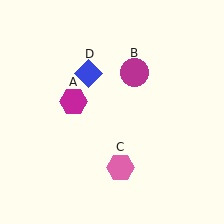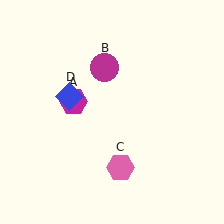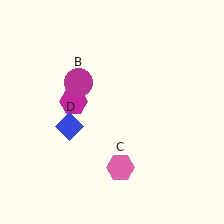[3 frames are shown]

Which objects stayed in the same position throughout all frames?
Magenta hexagon (object A) and pink hexagon (object C) remained stationary.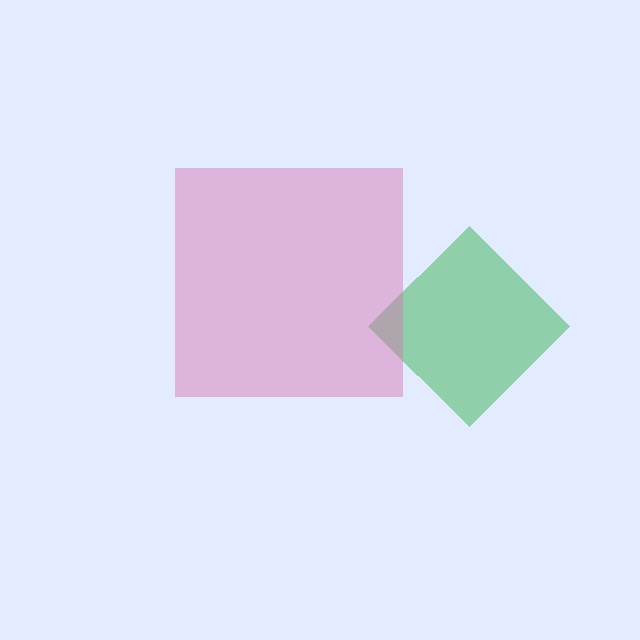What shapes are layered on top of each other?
The layered shapes are: a green diamond, a pink square.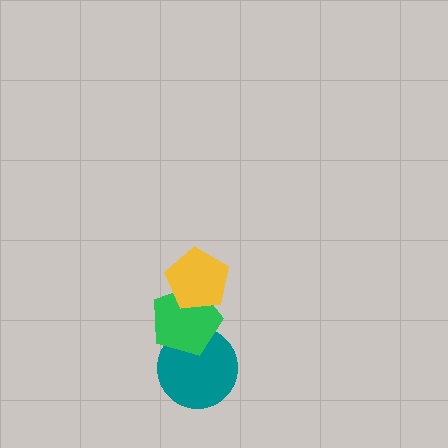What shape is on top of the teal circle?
The green pentagon is on top of the teal circle.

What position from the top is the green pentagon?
The green pentagon is 2nd from the top.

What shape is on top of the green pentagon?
The yellow pentagon is on top of the green pentagon.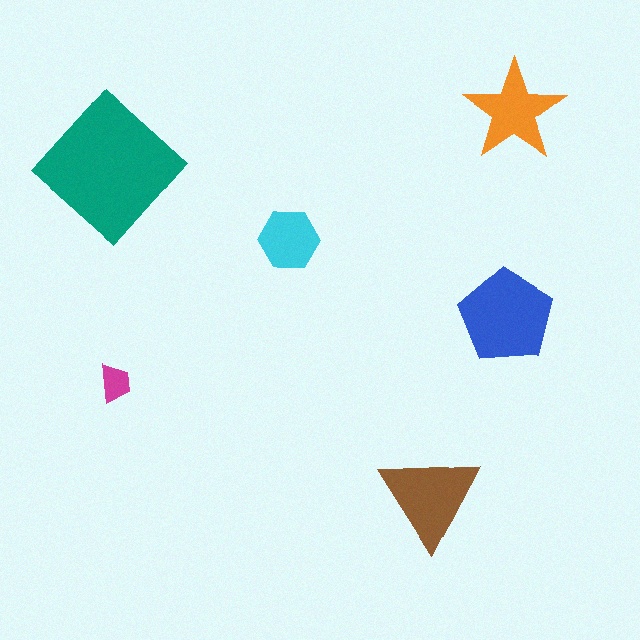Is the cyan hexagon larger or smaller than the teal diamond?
Smaller.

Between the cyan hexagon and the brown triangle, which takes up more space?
The brown triangle.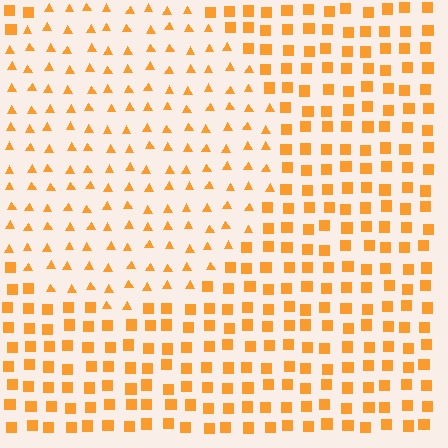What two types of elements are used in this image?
The image uses triangles inside the circle region and squares outside it.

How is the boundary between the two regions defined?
The boundary is defined by a change in element shape: triangles inside vs. squares outside. All elements share the same color and spacing.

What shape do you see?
I see a circle.